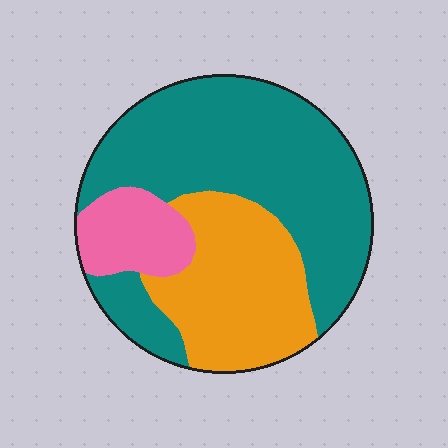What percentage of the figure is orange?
Orange takes up about one third (1/3) of the figure.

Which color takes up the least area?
Pink, at roughly 10%.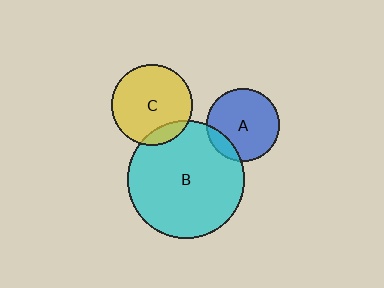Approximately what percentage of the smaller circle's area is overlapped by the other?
Approximately 10%.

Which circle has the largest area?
Circle B (cyan).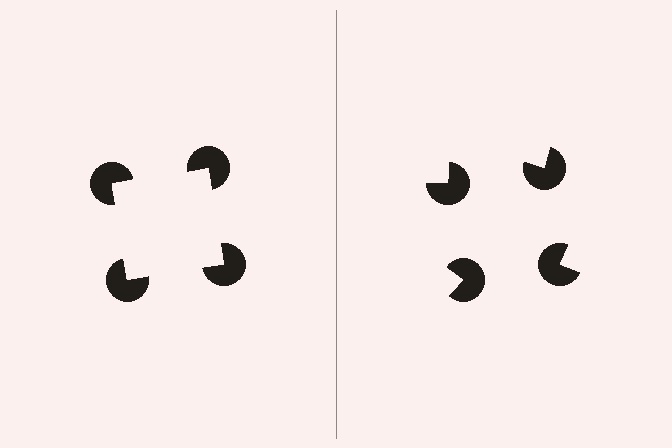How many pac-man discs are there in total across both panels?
8 — 4 on each side.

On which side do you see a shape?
An illusory square appears on the left side. On the right side the wedge cuts are rotated, so no coherent shape forms.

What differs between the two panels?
The pac-man discs are positioned identically on both sides; only the wedge orientations differ. On the left they align to a square; on the right they are misaligned.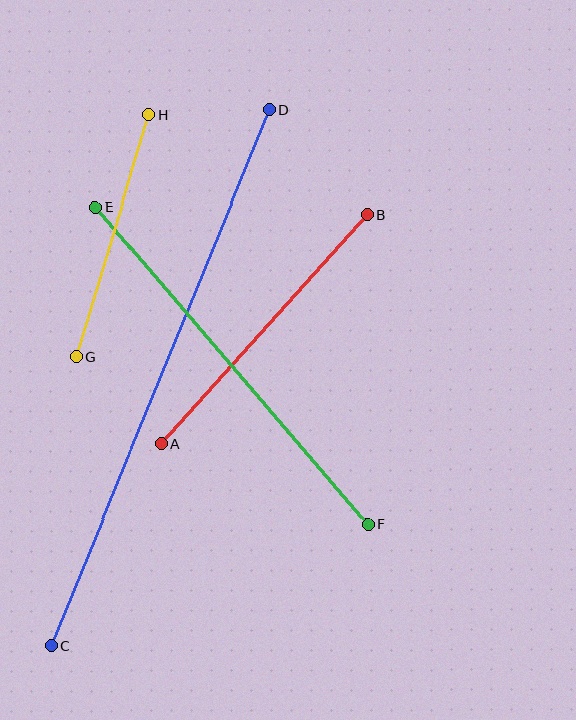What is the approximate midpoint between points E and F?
The midpoint is at approximately (231, 365) pixels.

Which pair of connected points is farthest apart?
Points C and D are farthest apart.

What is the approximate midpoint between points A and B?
The midpoint is at approximately (264, 329) pixels.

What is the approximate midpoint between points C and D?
The midpoint is at approximately (160, 378) pixels.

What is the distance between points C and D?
The distance is approximately 579 pixels.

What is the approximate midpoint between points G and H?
The midpoint is at approximately (113, 236) pixels.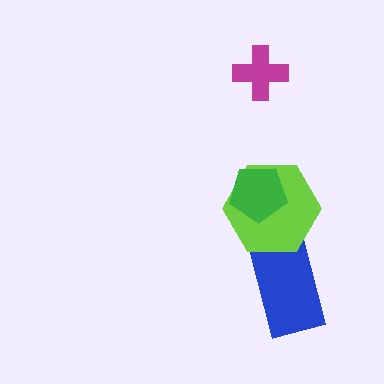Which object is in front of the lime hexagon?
The green pentagon is in front of the lime hexagon.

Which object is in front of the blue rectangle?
The lime hexagon is in front of the blue rectangle.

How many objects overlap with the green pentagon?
1 object overlaps with the green pentagon.